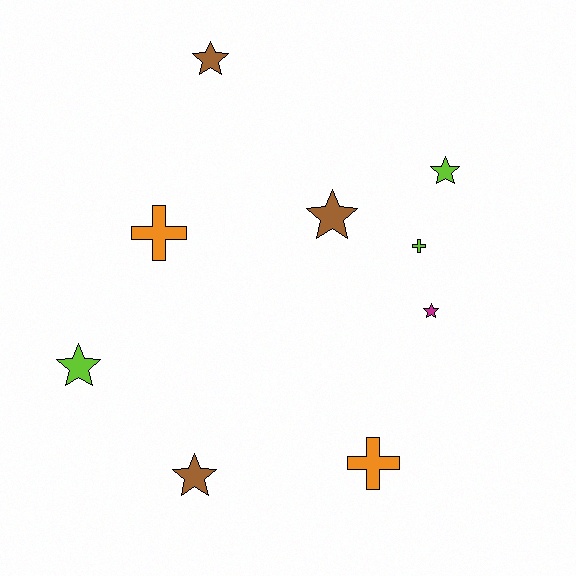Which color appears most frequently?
Brown, with 3 objects.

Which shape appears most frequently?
Star, with 6 objects.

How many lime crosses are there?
There is 1 lime cross.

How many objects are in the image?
There are 9 objects.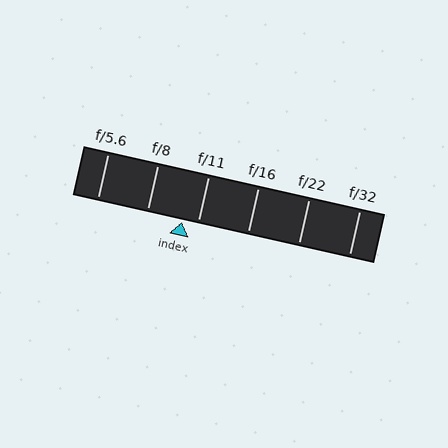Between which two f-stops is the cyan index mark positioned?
The index mark is between f/8 and f/11.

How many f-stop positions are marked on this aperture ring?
There are 6 f-stop positions marked.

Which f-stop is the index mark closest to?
The index mark is closest to f/11.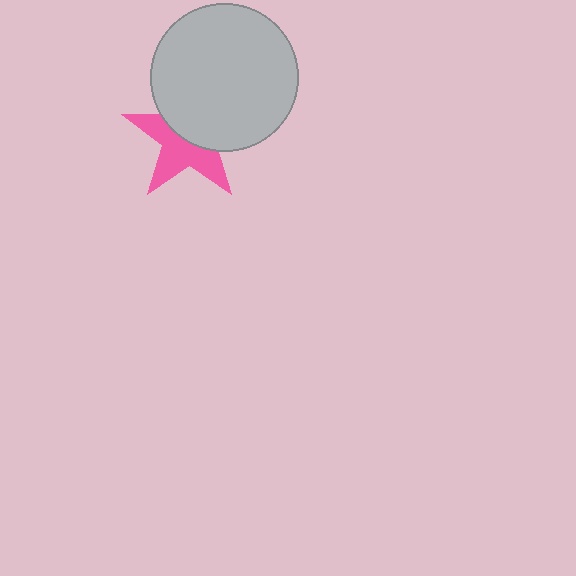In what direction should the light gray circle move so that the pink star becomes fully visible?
The light gray circle should move up. That is the shortest direction to clear the overlap and leave the pink star fully visible.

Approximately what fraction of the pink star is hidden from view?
Roughly 49% of the pink star is hidden behind the light gray circle.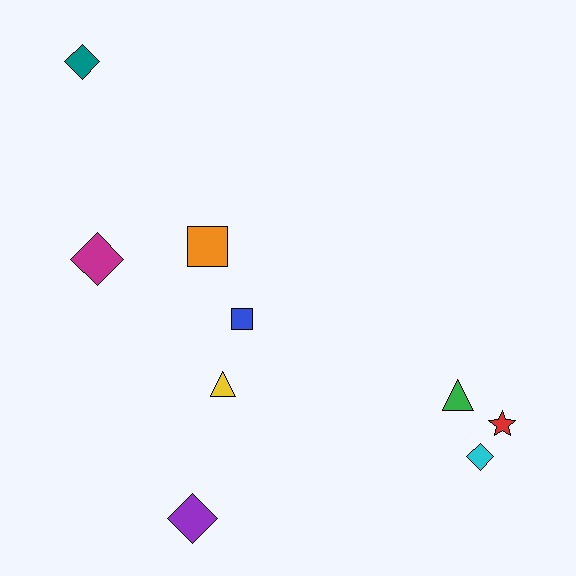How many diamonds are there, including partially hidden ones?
There are 4 diamonds.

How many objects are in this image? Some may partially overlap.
There are 9 objects.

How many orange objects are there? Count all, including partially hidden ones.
There is 1 orange object.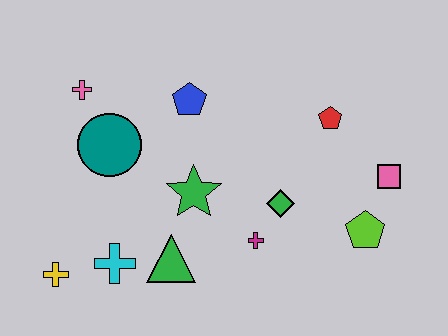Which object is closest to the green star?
The green triangle is closest to the green star.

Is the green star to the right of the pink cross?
Yes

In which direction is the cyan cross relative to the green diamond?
The cyan cross is to the left of the green diamond.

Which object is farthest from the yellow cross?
The pink square is farthest from the yellow cross.